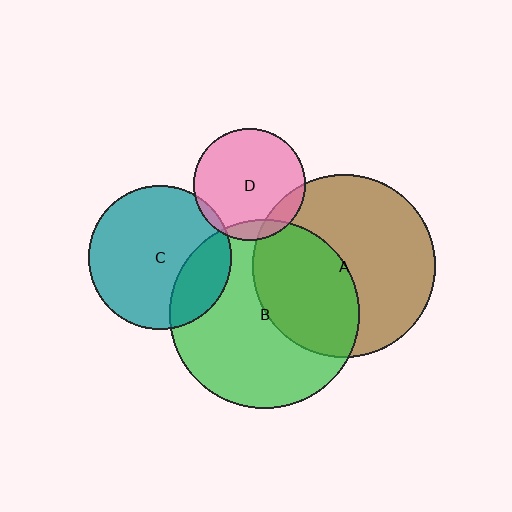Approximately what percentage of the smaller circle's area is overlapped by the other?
Approximately 40%.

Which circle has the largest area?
Circle B (green).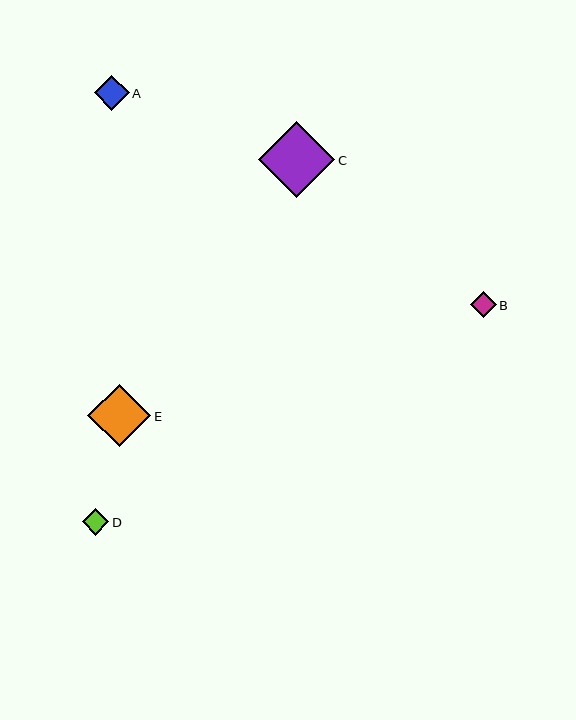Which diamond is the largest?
Diamond C is the largest with a size of approximately 76 pixels.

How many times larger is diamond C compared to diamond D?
Diamond C is approximately 2.9 times the size of diamond D.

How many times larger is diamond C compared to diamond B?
Diamond C is approximately 3.0 times the size of diamond B.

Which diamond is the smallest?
Diamond B is the smallest with a size of approximately 25 pixels.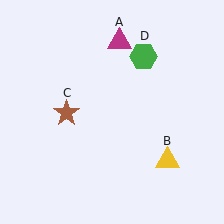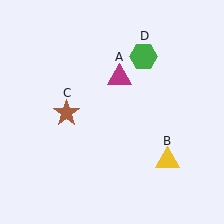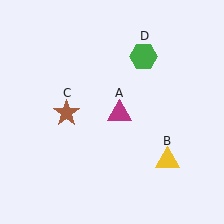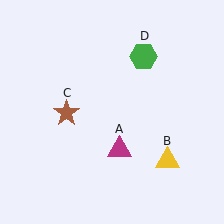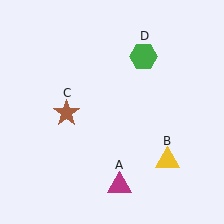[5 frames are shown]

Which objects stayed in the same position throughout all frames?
Yellow triangle (object B) and brown star (object C) and green hexagon (object D) remained stationary.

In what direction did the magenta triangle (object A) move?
The magenta triangle (object A) moved down.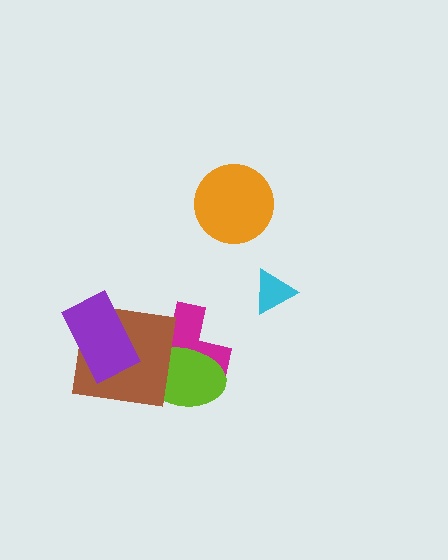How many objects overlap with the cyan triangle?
0 objects overlap with the cyan triangle.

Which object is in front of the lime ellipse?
The brown square is in front of the lime ellipse.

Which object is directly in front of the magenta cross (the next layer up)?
The lime ellipse is directly in front of the magenta cross.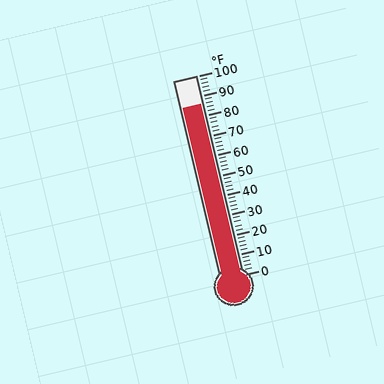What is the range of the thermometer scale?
The thermometer scale ranges from 0°F to 100°F.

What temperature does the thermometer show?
The thermometer shows approximately 86°F.